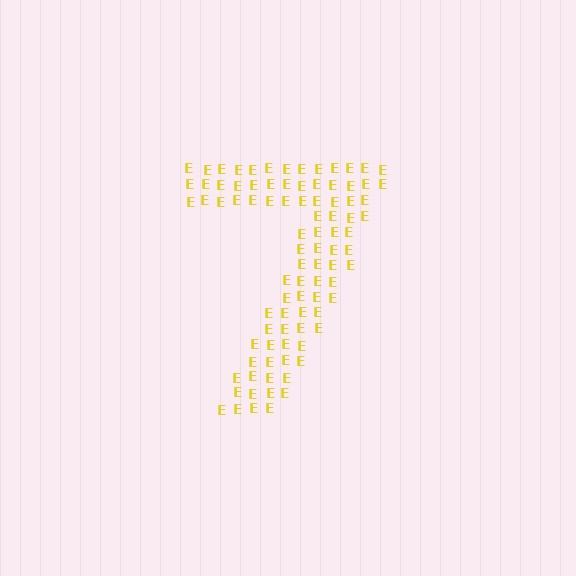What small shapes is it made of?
It is made of small letter E's.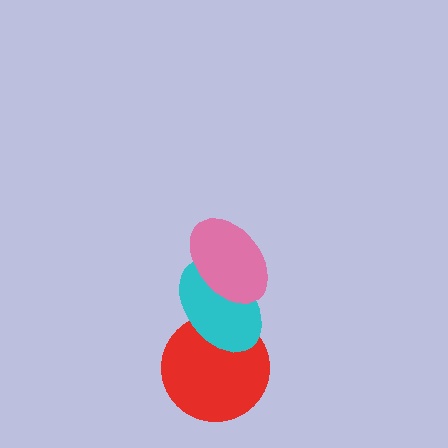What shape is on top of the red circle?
The cyan ellipse is on top of the red circle.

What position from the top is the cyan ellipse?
The cyan ellipse is 2nd from the top.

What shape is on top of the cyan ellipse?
The pink ellipse is on top of the cyan ellipse.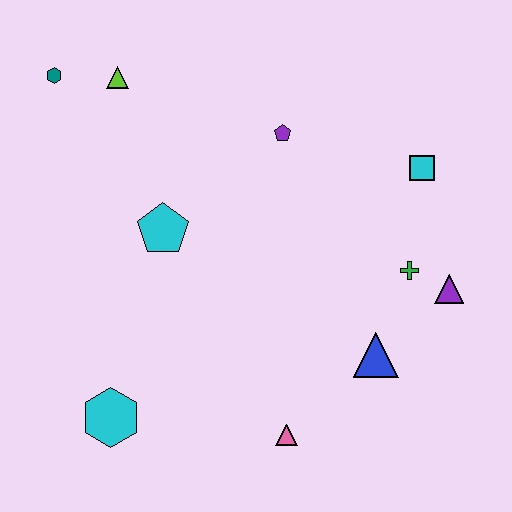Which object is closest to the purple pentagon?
The cyan square is closest to the purple pentagon.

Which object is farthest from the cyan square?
The cyan hexagon is farthest from the cyan square.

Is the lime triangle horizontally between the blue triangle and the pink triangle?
No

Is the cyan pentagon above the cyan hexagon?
Yes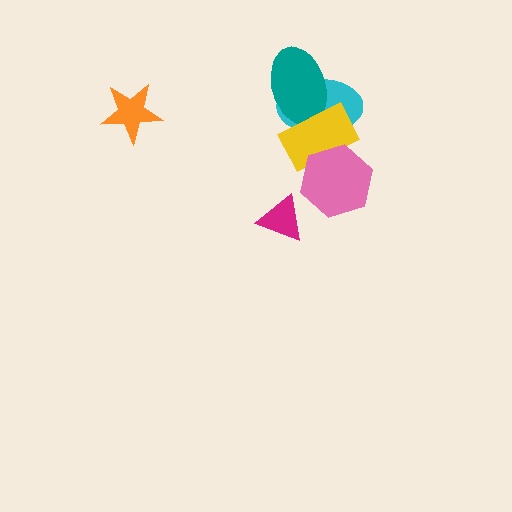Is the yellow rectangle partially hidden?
Yes, it is partially covered by another shape.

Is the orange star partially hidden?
No, no other shape covers it.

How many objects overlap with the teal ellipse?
2 objects overlap with the teal ellipse.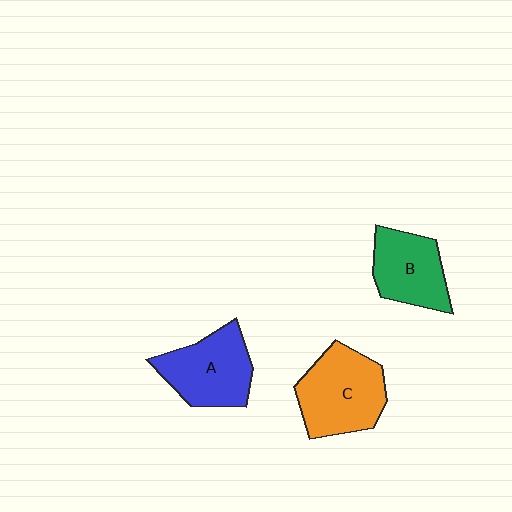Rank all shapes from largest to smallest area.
From largest to smallest: C (orange), A (blue), B (green).